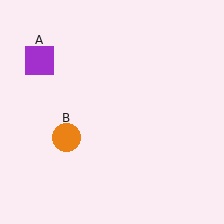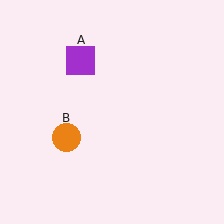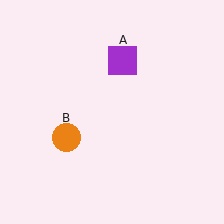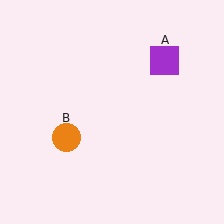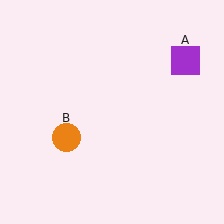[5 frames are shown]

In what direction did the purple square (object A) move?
The purple square (object A) moved right.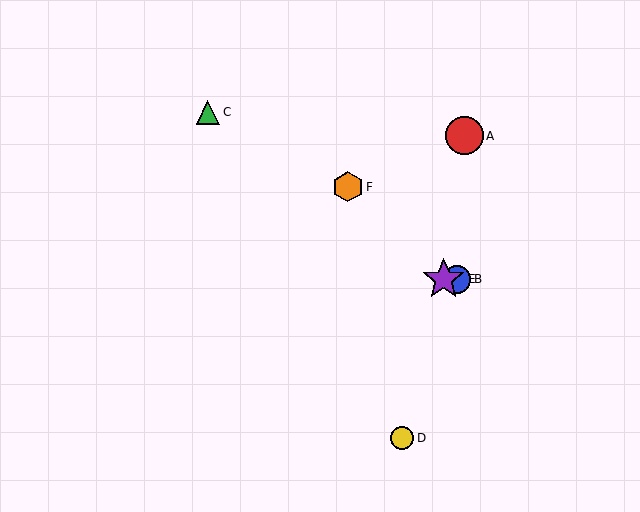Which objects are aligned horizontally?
Objects B, E are aligned horizontally.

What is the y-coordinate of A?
Object A is at y≈136.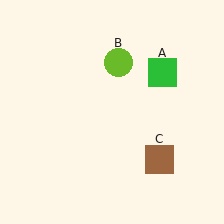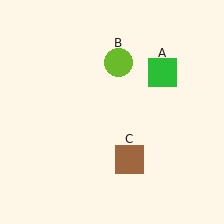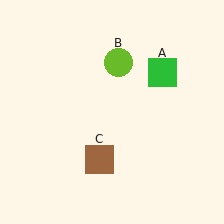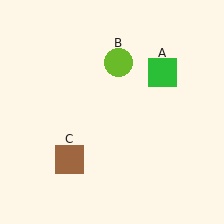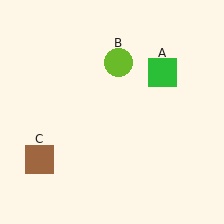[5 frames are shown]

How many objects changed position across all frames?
1 object changed position: brown square (object C).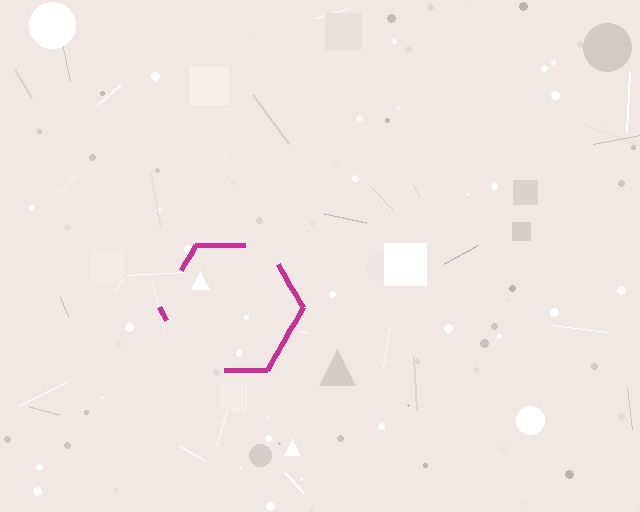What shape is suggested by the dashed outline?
The dashed outline suggests a hexagon.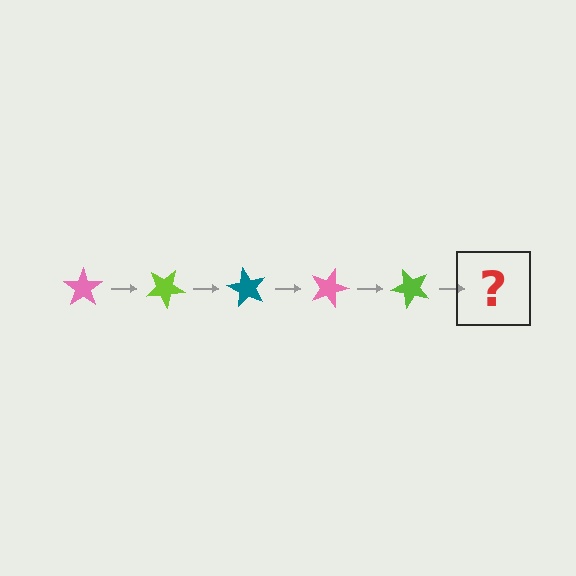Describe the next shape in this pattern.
It should be a teal star, rotated 150 degrees from the start.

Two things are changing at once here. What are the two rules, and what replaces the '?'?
The two rules are that it rotates 30 degrees each step and the color cycles through pink, lime, and teal. The '?' should be a teal star, rotated 150 degrees from the start.